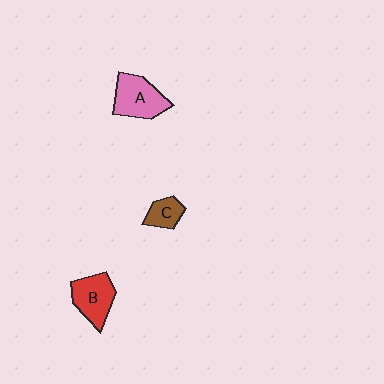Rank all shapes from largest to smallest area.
From largest to smallest: A (pink), B (red), C (brown).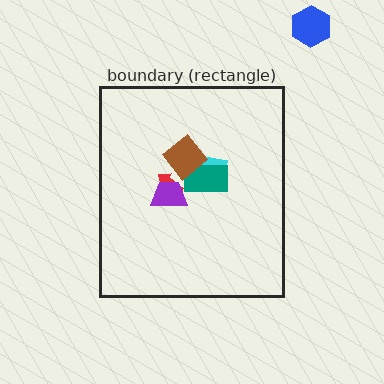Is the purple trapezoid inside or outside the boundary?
Inside.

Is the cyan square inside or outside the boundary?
Inside.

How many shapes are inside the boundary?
5 inside, 1 outside.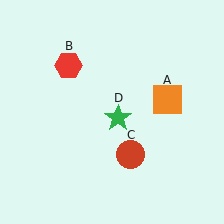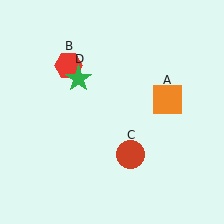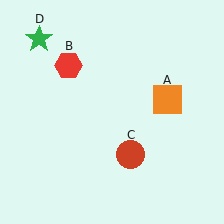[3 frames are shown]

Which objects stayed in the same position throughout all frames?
Orange square (object A) and red hexagon (object B) and red circle (object C) remained stationary.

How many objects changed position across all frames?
1 object changed position: green star (object D).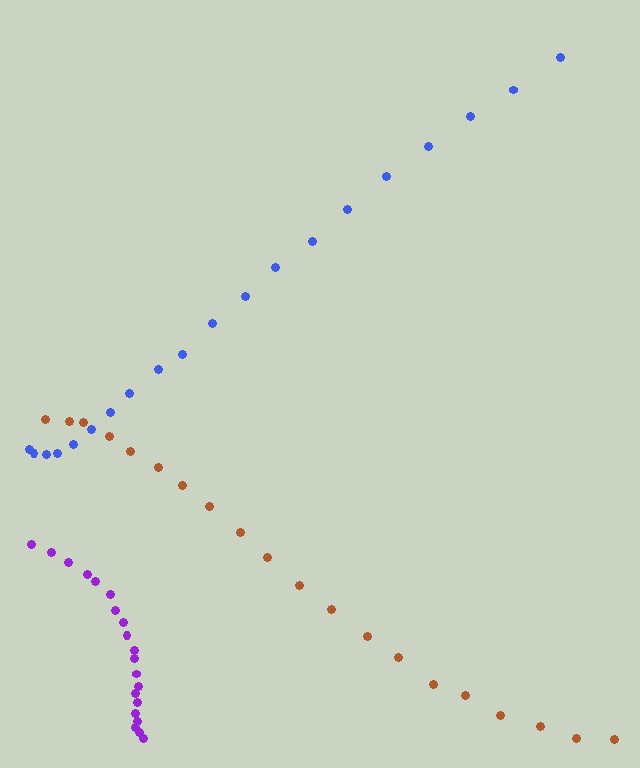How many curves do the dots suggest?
There are 3 distinct paths.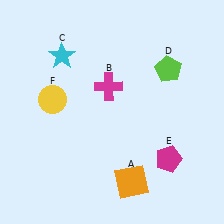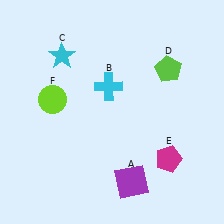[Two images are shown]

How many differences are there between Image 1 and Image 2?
There are 3 differences between the two images.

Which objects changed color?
A changed from orange to purple. B changed from magenta to cyan. F changed from yellow to lime.